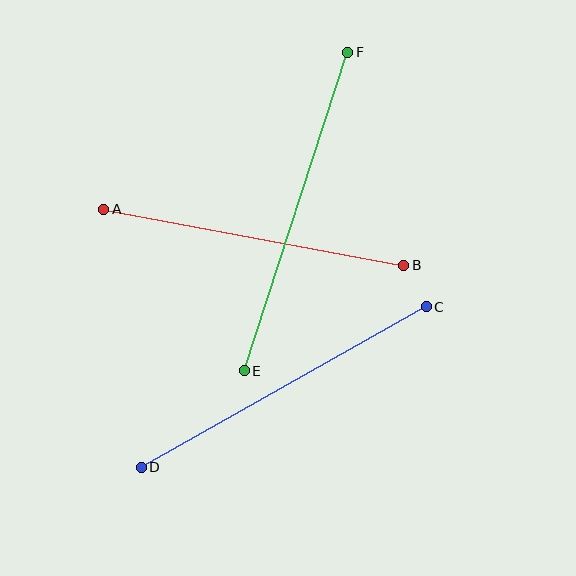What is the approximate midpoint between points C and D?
The midpoint is at approximately (284, 387) pixels.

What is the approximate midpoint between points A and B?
The midpoint is at approximately (254, 237) pixels.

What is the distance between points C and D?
The distance is approximately 327 pixels.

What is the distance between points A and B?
The distance is approximately 305 pixels.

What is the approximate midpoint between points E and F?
The midpoint is at approximately (296, 211) pixels.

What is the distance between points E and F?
The distance is approximately 335 pixels.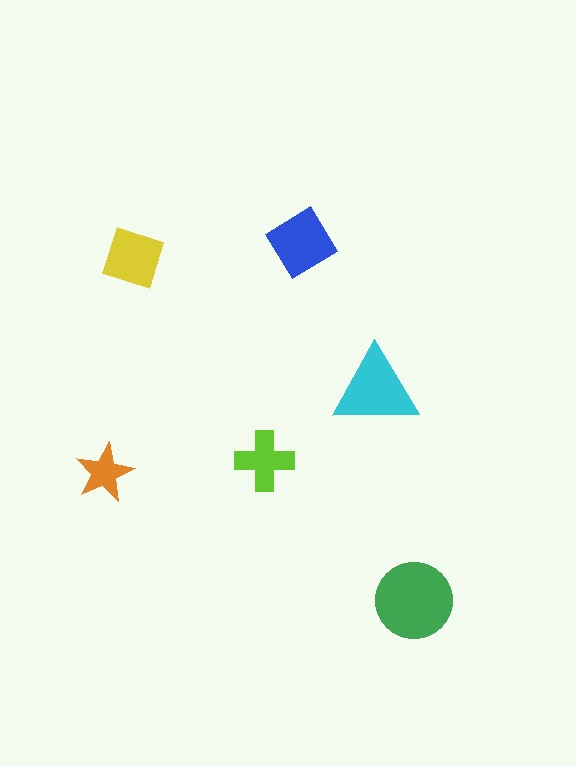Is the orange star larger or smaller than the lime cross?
Smaller.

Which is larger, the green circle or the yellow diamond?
The green circle.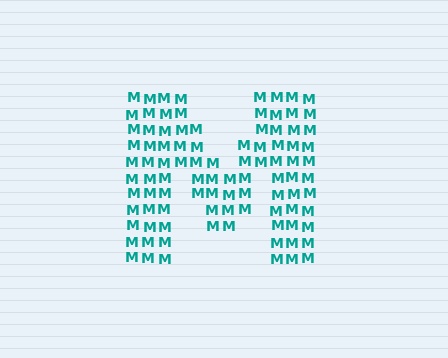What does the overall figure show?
The overall figure shows the letter M.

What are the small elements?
The small elements are letter M's.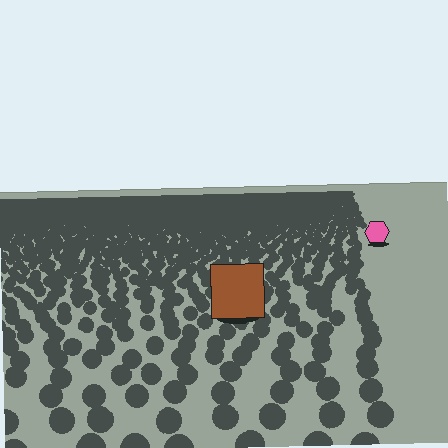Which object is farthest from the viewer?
The pink hexagon is farthest from the viewer. It appears smaller and the ground texture around it is denser.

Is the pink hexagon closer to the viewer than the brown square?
No. The brown square is closer — you can tell from the texture gradient: the ground texture is coarser near it.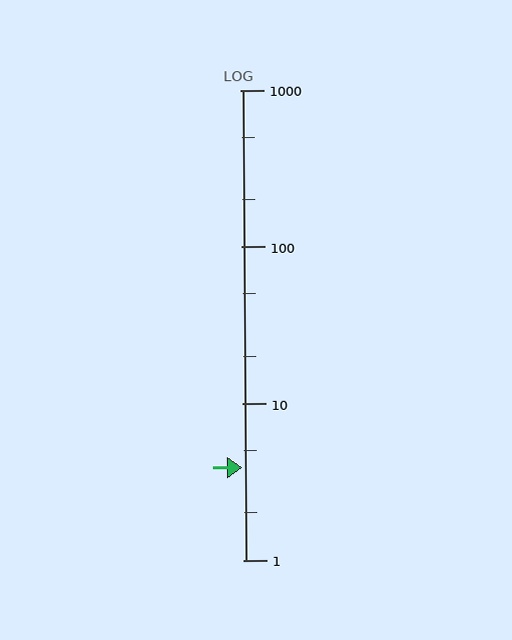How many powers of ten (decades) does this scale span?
The scale spans 3 decades, from 1 to 1000.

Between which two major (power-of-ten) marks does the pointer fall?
The pointer is between 1 and 10.